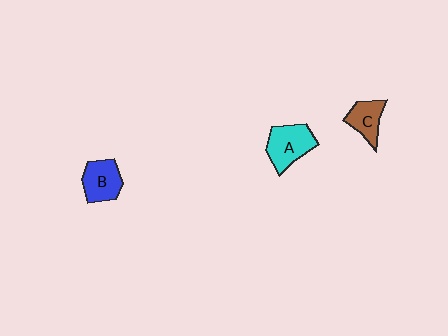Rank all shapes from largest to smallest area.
From largest to smallest: A (cyan), B (blue), C (brown).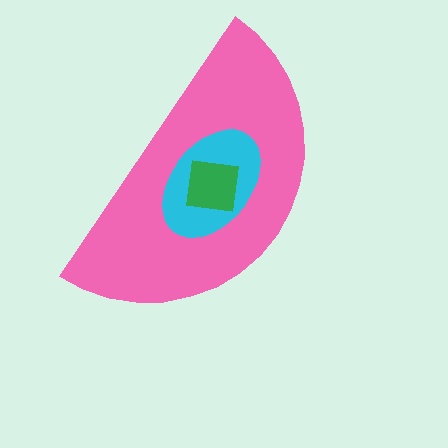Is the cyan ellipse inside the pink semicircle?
Yes.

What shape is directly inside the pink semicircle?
The cyan ellipse.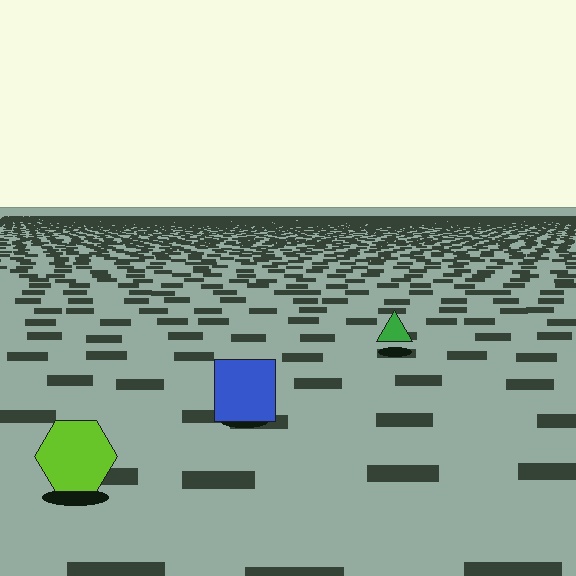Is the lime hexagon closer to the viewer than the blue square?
Yes. The lime hexagon is closer — you can tell from the texture gradient: the ground texture is coarser near it.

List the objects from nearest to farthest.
From nearest to farthest: the lime hexagon, the blue square, the green triangle.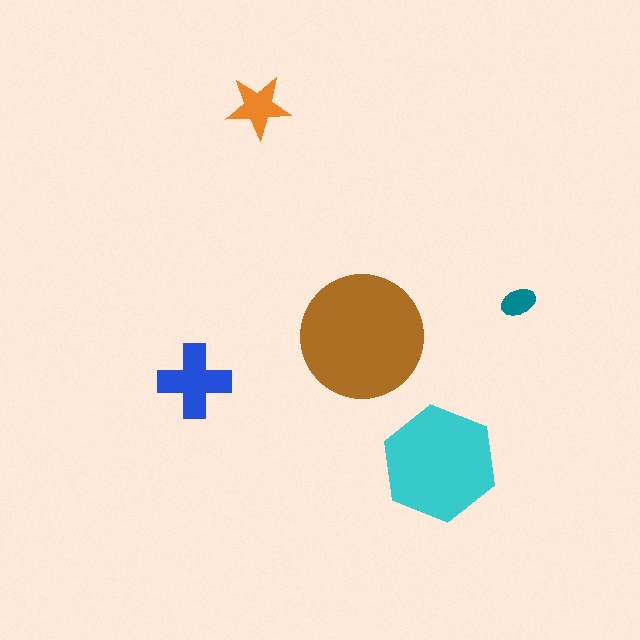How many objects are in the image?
There are 5 objects in the image.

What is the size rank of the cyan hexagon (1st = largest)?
2nd.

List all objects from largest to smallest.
The brown circle, the cyan hexagon, the blue cross, the orange star, the teal ellipse.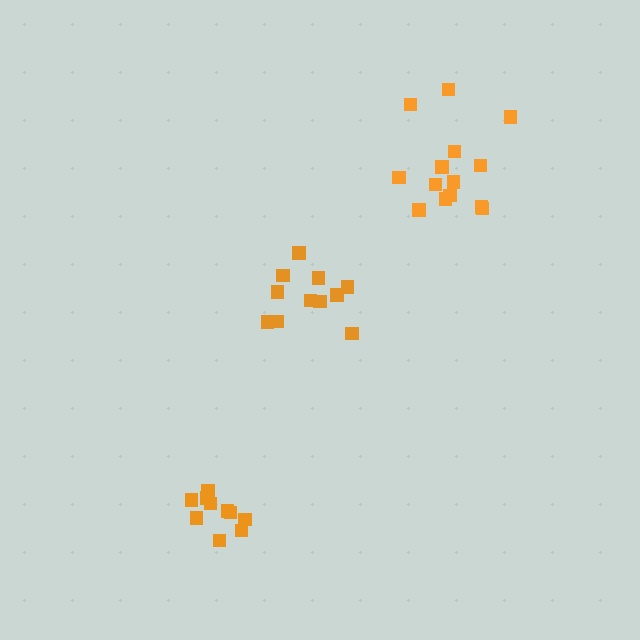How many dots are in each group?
Group 1: 11 dots, Group 2: 14 dots, Group 3: 10 dots (35 total).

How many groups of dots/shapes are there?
There are 3 groups.